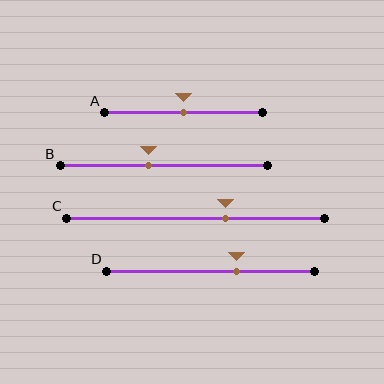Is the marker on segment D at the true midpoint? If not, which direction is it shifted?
No, the marker on segment D is shifted to the right by about 13% of the segment length.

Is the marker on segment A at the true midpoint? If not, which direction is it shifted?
Yes, the marker on segment A is at the true midpoint.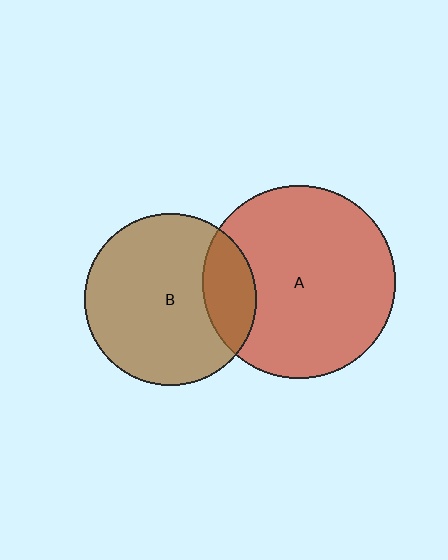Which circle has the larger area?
Circle A (red).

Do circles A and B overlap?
Yes.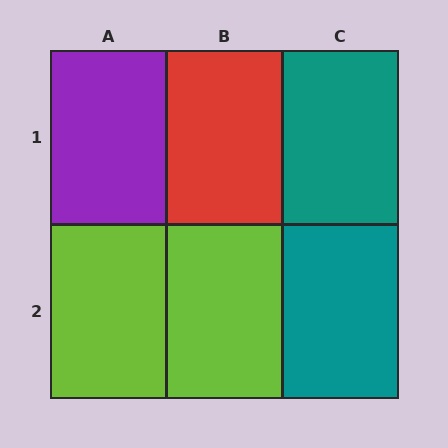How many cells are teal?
2 cells are teal.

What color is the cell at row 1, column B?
Red.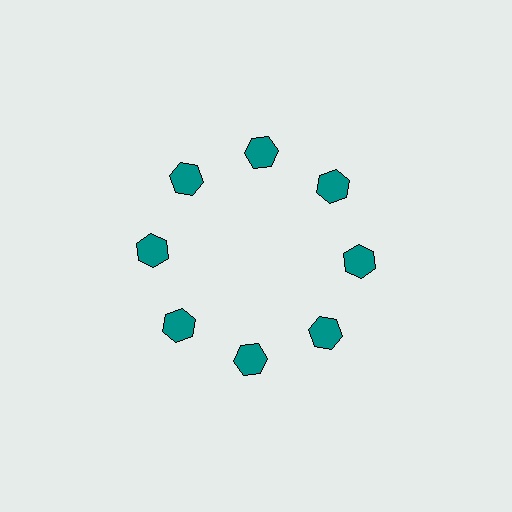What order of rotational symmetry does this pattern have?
This pattern has 8-fold rotational symmetry.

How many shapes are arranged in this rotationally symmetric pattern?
There are 8 shapes, arranged in 8 groups of 1.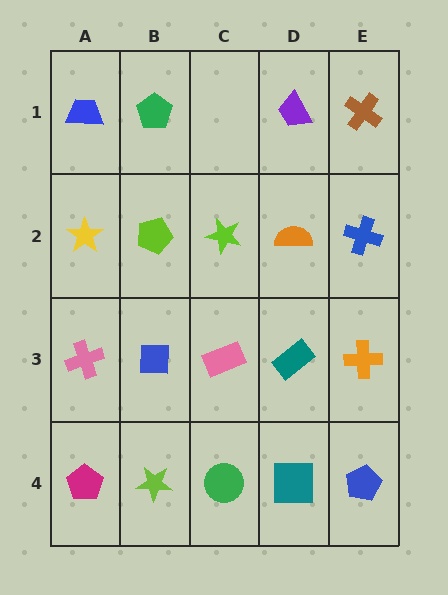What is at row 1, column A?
A blue trapezoid.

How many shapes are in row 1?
4 shapes.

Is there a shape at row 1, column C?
No, that cell is empty.